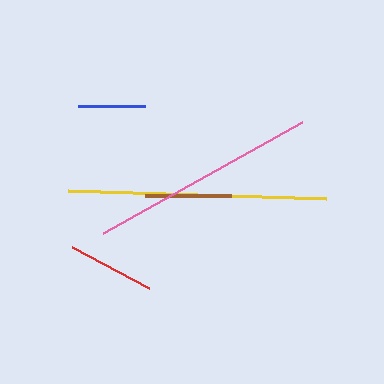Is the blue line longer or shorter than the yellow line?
The yellow line is longer than the blue line.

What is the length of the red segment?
The red segment is approximately 88 pixels long.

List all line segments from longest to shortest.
From longest to shortest: yellow, pink, red, brown, blue.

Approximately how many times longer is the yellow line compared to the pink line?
The yellow line is approximately 1.1 times the length of the pink line.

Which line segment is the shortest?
The blue line is the shortest at approximately 67 pixels.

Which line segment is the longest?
The yellow line is the longest at approximately 258 pixels.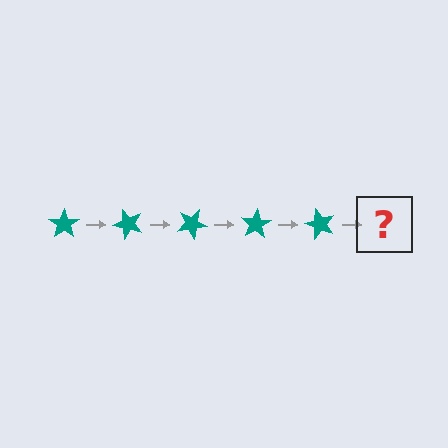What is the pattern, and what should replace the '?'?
The pattern is that the star rotates 50 degrees each step. The '?' should be a teal star rotated 250 degrees.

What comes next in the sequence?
The next element should be a teal star rotated 250 degrees.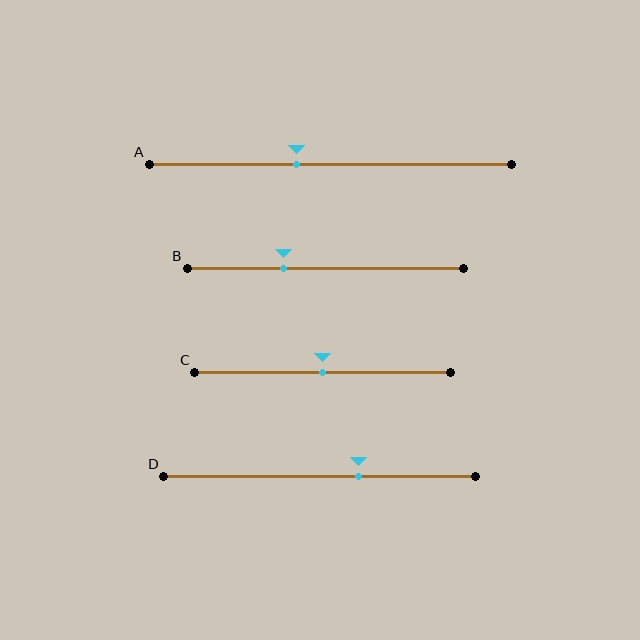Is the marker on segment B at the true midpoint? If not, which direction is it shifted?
No, the marker on segment B is shifted to the left by about 15% of the segment length.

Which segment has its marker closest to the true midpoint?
Segment C has its marker closest to the true midpoint.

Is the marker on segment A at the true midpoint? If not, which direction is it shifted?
No, the marker on segment A is shifted to the left by about 9% of the segment length.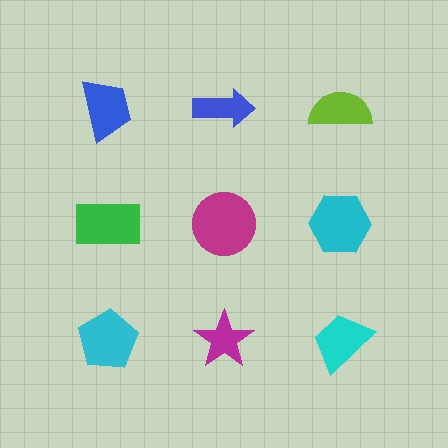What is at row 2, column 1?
A green rectangle.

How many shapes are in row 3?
3 shapes.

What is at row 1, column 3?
A lime semicircle.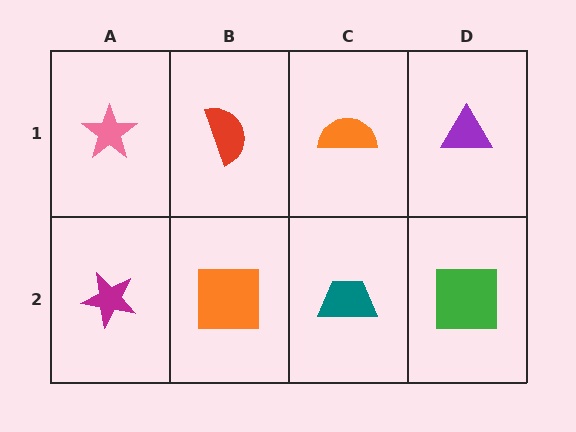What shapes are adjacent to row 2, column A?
A pink star (row 1, column A), an orange square (row 2, column B).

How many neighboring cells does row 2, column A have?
2.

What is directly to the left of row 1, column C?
A red semicircle.